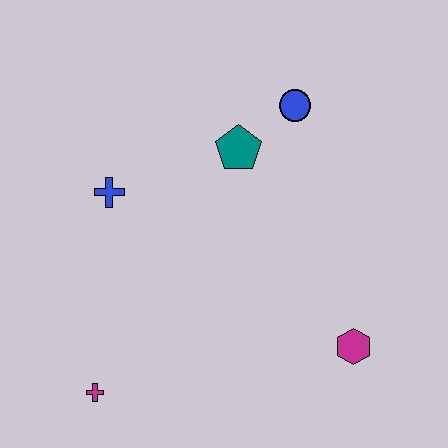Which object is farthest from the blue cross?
The magenta hexagon is farthest from the blue cross.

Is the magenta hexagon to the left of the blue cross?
No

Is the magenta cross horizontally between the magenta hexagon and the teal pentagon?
No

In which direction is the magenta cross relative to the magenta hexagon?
The magenta cross is to the left of the magenta hexagon.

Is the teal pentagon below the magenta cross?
No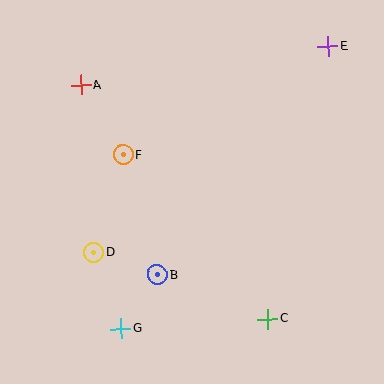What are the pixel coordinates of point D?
Point D is at (93, 253).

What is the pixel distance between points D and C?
The distance between D and C is 187 pixels.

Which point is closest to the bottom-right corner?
Point C is closest to the bottom-right corner.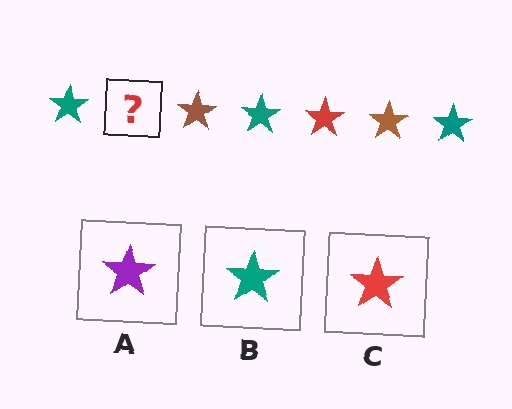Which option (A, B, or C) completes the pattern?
C.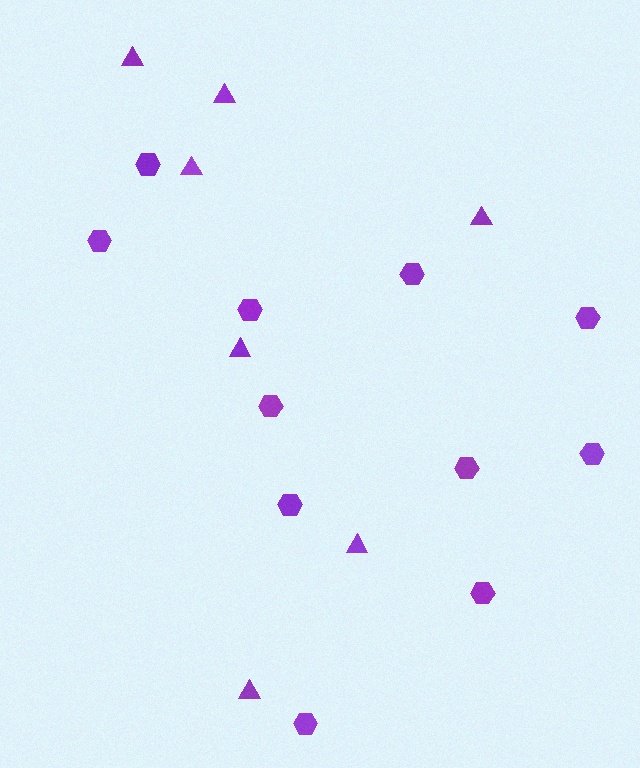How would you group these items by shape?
There are 2 groups: one group of hexagons (11) and one group of triangles (7).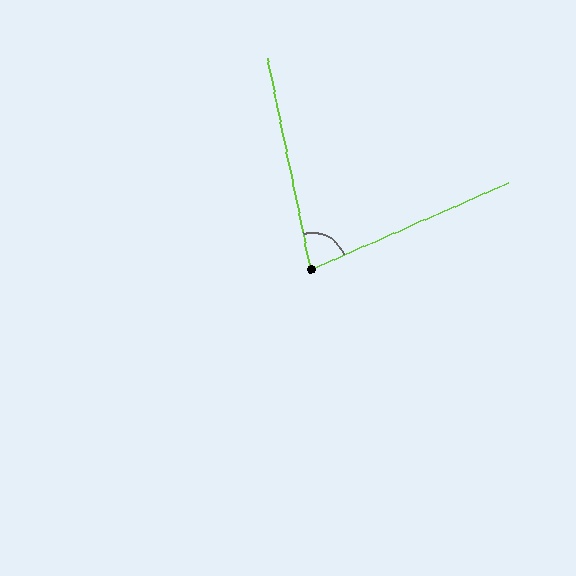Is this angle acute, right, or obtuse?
It is acute.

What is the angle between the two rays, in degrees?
Approximately 78 degrees.